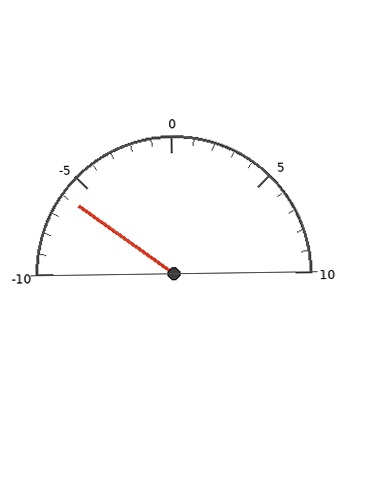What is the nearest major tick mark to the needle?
The nearest major tick mark is -5.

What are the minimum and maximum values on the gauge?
The gauge ranges from -10 to 10.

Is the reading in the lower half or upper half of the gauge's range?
The reading is in the lower half of the range (-10 to 10).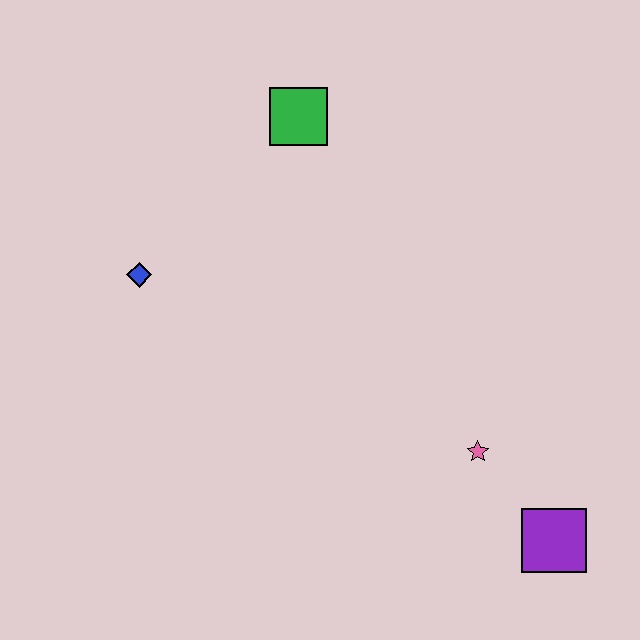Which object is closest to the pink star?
The purple square is closest to the pink star.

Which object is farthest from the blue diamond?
The purple square is farthest from the blue diamond.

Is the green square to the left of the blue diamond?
No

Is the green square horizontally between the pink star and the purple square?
No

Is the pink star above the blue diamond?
No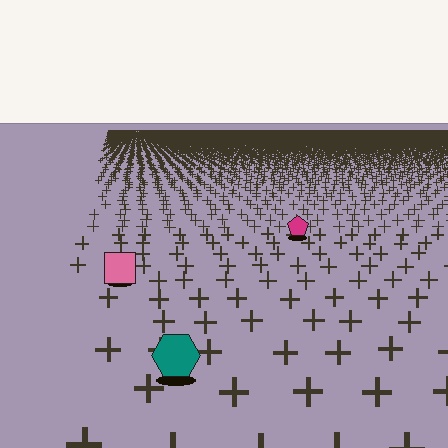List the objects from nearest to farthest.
From nearest to farthest: the teal hexagon, the pink square, the magenta pentagon.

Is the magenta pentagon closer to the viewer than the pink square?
No. The pink square is closer — you can tell from the texture gradient: the ground texture is coarser near it.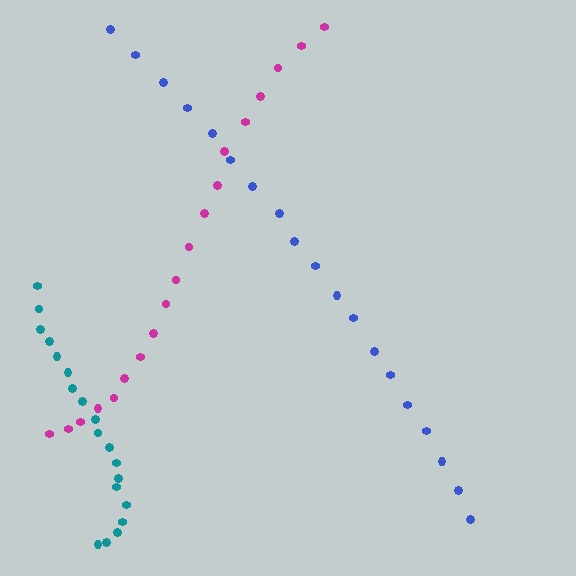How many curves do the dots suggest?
There are 3 distinct paths.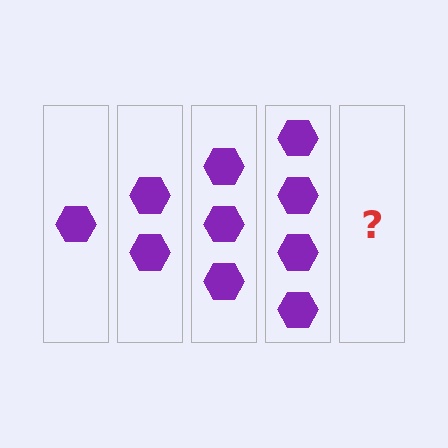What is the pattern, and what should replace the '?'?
The pattern is that each step adds one more hexagon. The '?' should be 5 hexagons.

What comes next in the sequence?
The next element should be 5 hexagons.